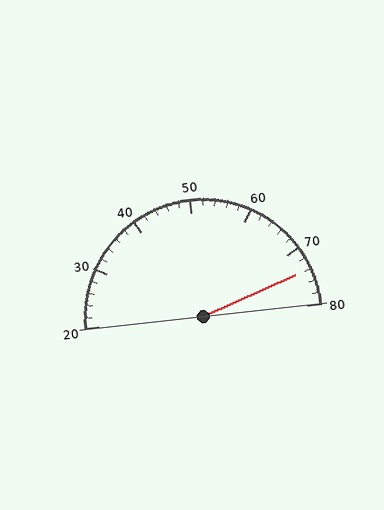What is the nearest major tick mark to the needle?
The nearest major tick mark is 70.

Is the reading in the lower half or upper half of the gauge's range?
The reading is in the upper half of the range (20 to 80).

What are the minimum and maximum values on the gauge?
The gauge ranges from 20 to 80.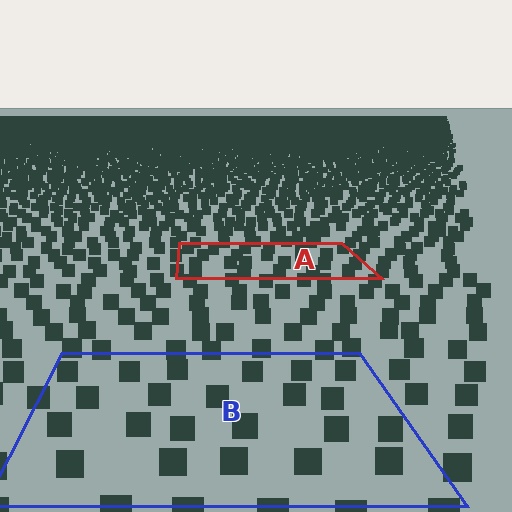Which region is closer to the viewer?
Region B is closer. The texture elements there are larger and more spread out.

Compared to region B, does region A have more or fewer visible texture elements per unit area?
Region A has more texture elements per unit area — they are packed more densely because it is farther away.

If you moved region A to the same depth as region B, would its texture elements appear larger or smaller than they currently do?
They would appear larger. At a closer depth, the same texture elements are projected at a bigger on-screen size.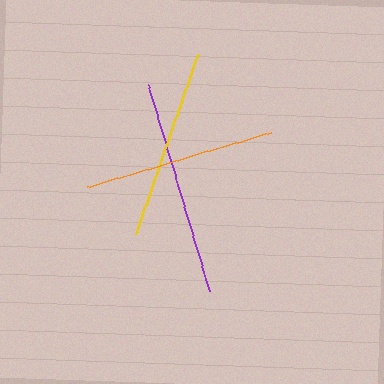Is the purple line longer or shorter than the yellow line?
The purple line is longer than the yellow line.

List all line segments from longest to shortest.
From longest to shortest: purple, orange, yellow.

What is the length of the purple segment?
The purple segment is approximately 216 pixels long.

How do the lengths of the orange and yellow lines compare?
The orange and yellow lines are approximately the same length.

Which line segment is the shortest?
The yellow line is the shortest at approximately 191 pixels.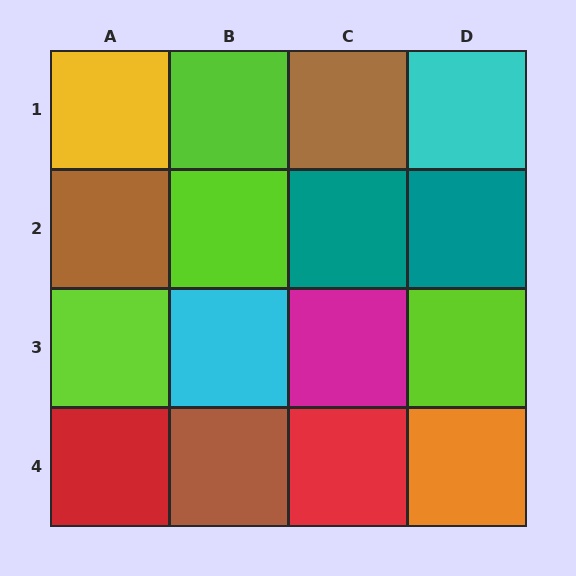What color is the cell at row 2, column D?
Teal.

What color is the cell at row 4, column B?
Brown.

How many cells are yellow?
1 cell is yellow.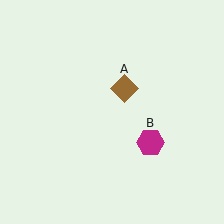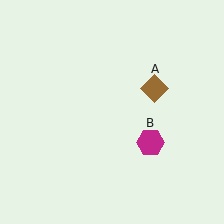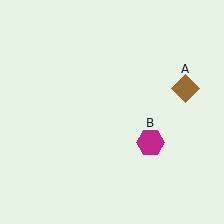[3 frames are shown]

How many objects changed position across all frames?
1 object changed position: brown diamond (object A).